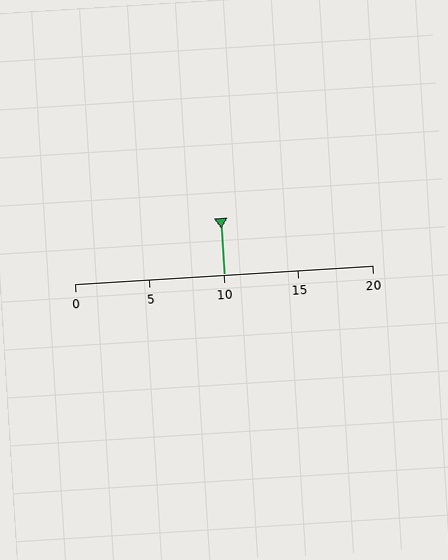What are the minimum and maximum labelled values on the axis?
The axis runs from 0 to 20.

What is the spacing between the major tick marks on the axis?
The major ticks are spaced 5 apart.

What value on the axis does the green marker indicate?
The marker indicates approximately 10.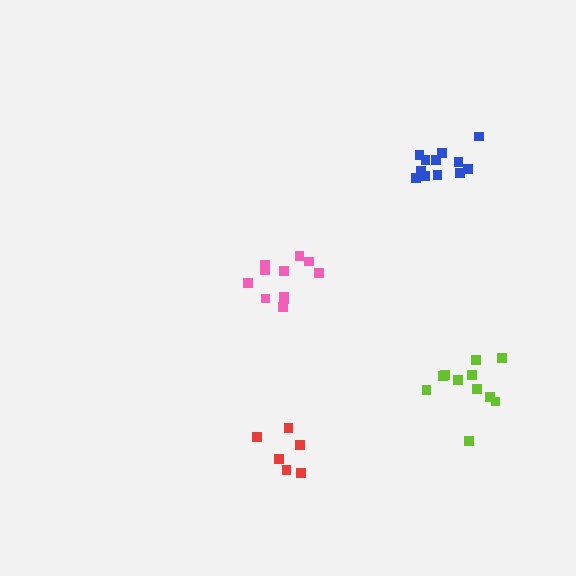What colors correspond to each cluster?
The clusters are colored: blue, pink, red, lime.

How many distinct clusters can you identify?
There are 4 distinct clusters.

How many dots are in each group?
Group 1: 12 dots, Group 2: 11 dots, Group 3: 6 dots, Group 4: 11 dots (40 total).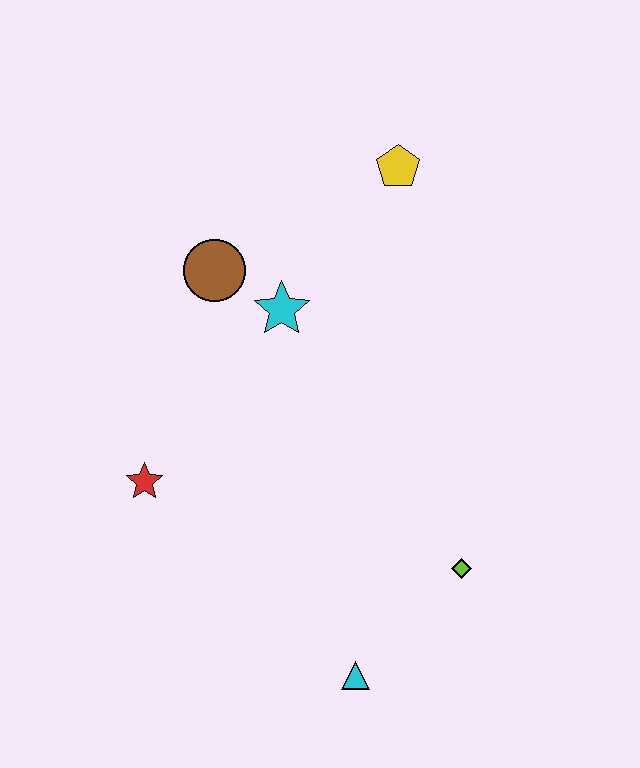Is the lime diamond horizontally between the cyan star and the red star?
No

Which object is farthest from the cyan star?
The cyan triangle is farthest from the cyan star.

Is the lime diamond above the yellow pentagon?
No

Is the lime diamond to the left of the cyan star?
No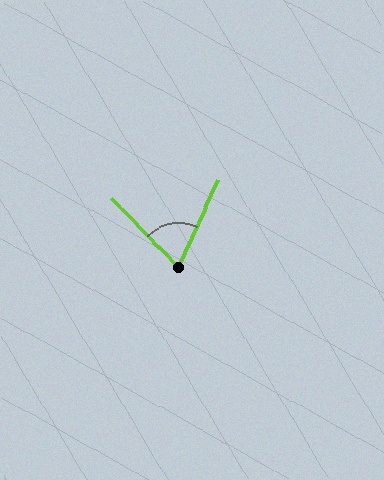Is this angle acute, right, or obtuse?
It is acute.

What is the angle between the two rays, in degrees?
Approximately 68 degrees.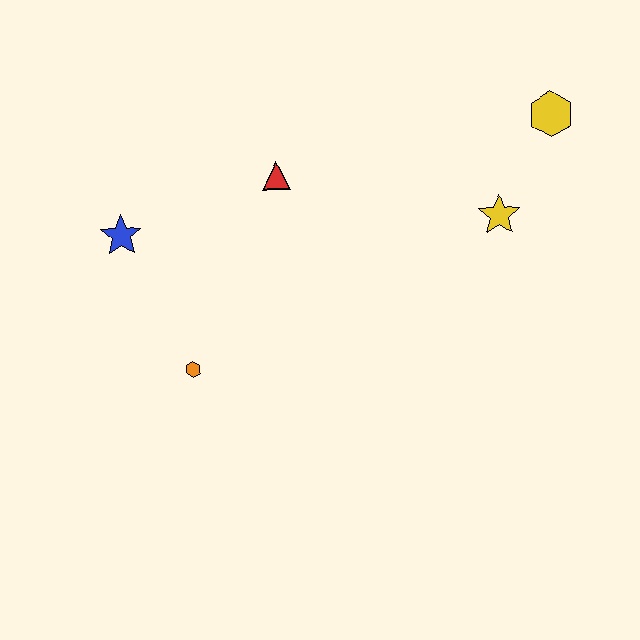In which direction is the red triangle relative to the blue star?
The red triangle is to the right of the blue star.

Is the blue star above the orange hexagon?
Yes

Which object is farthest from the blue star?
The yellow hexagon is farthest from the blue star.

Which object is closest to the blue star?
The orange hexagon is closest to the blue star.